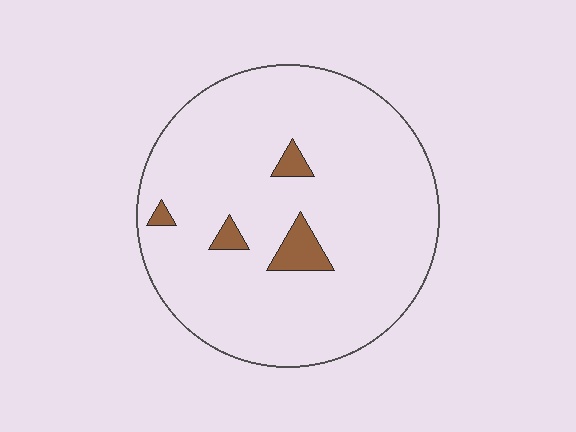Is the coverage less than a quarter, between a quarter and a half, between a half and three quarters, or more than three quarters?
Less than a quarter.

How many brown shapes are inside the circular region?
4.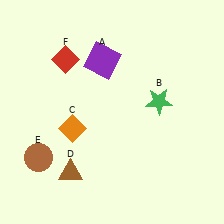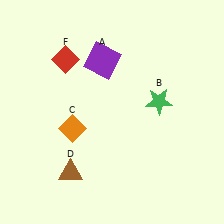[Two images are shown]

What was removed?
The brown circle (E) was removed in Image 2.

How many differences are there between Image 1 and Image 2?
There is 1 difference between the two images.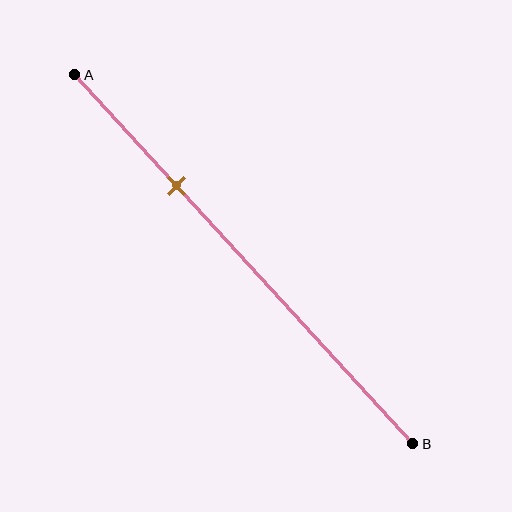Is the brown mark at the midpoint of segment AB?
No, the mark is at about 30% from A, not at the 50% midpoint.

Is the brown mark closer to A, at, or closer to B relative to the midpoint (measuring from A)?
The brown mark is closer to point A than the midpoint of segment AB.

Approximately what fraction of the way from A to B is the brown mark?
The brown mark is approximately 30% of the way from A to B.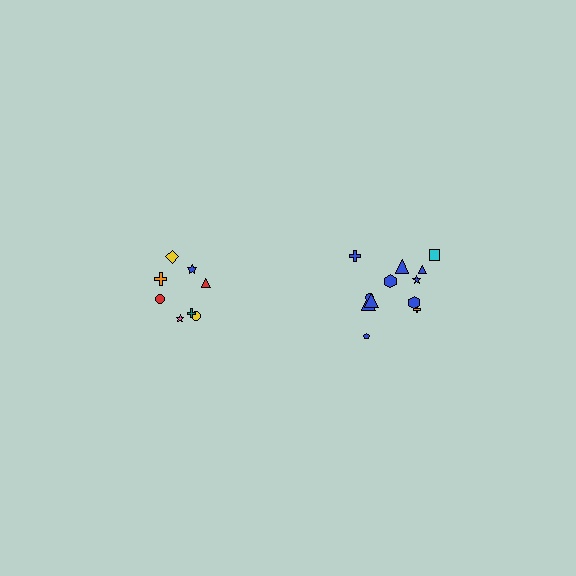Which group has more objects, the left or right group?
The right group.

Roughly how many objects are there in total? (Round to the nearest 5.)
Roughly 20 objects in total.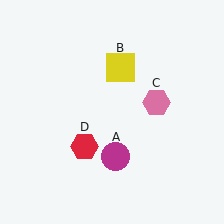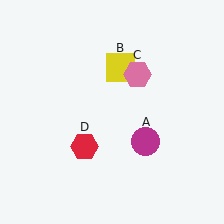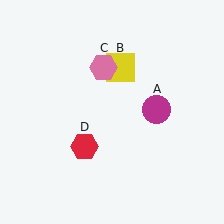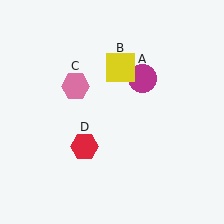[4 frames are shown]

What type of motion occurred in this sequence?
The magenta circle (object A), pink hexagon (object C) rotated counterclockwise around the center of the scene.